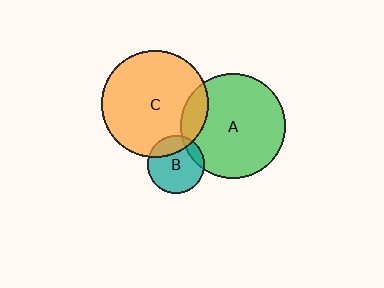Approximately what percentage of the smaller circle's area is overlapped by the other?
Approximately 15%.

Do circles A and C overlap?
Yes.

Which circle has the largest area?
Circle C (orange).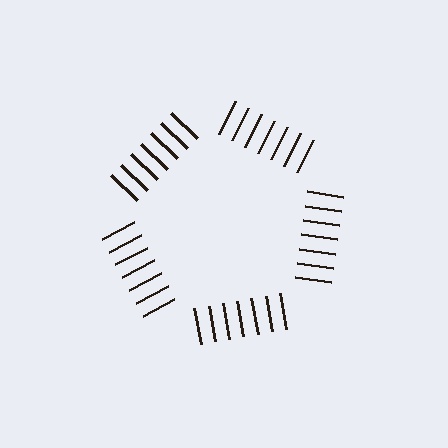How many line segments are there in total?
35 — 7 along each of the 5 edges.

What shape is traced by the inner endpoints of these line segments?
An illusory pentagon — the line segments terminate on its edges but no continuous stroke is drawn.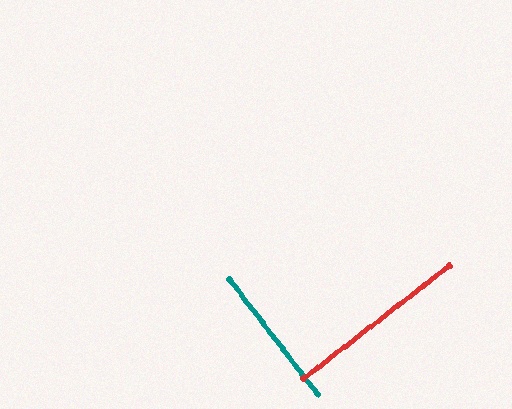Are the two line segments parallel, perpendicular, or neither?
Perpendicular — they meet at approximately 89°.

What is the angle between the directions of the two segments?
Approximately 89 degrees.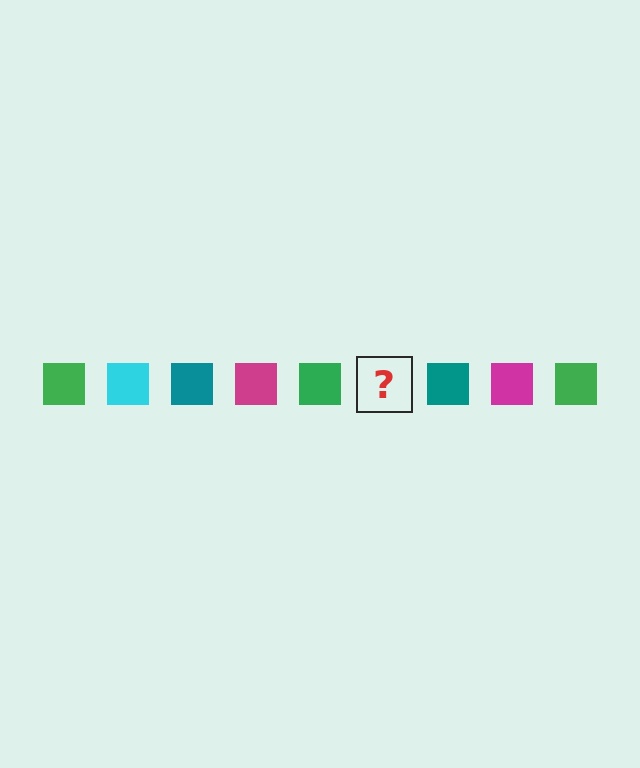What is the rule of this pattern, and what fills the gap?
The rule is that the pattern cycles through green, cyan, teal, magenta squares. The gap should be filled with a cyan square.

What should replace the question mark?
The question mark should be replaced with a cyan square.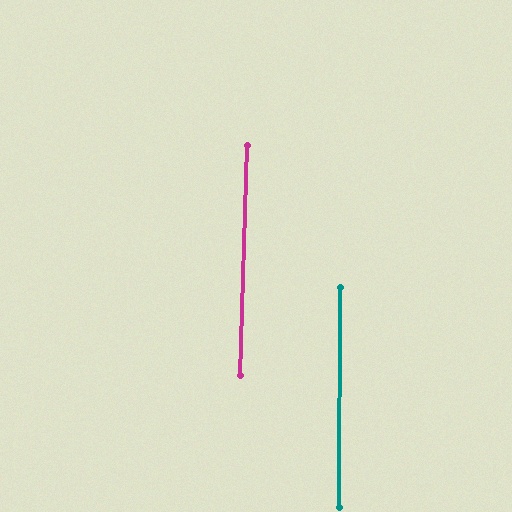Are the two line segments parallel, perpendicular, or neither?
Parallel — their directions differ by only 1.5°.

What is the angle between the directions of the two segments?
Approximately 2 degrees.